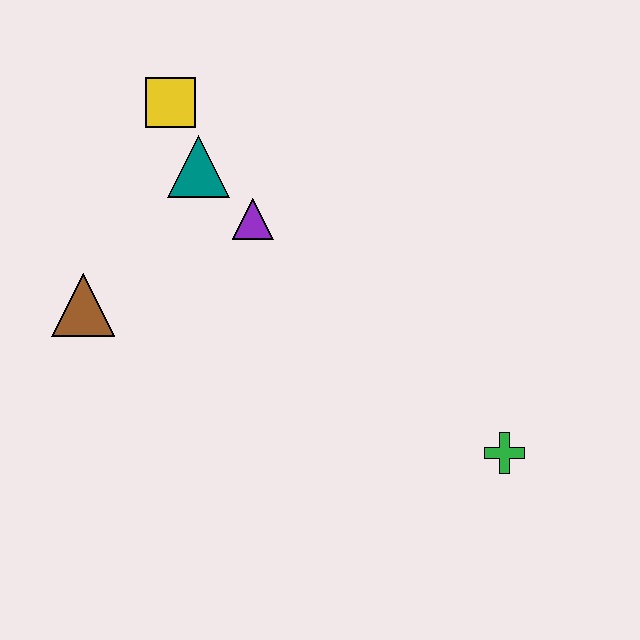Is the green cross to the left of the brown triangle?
No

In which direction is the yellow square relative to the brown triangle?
The yellow square is above the brown triangle.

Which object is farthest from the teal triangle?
The green cross is farthest from the teal triangle.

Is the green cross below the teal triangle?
Yes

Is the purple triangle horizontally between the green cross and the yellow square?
Yes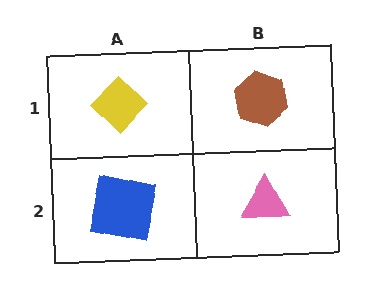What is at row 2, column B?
A pink triangle.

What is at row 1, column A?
A yellow diamond.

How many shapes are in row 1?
2 shapes.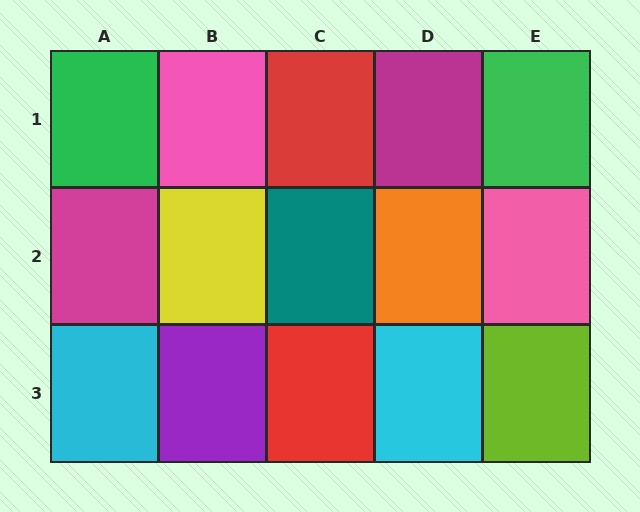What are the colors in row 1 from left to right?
Green, pink, red, magenta, green.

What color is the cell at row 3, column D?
Cyan.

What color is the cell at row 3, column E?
Lime.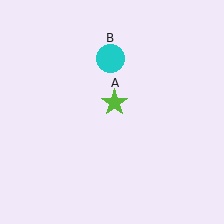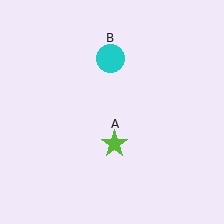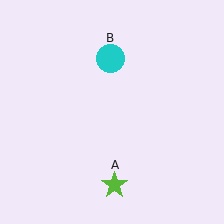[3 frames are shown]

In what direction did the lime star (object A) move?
The lime star (object A) moved down.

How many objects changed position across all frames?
1 object changed position: lime star (object A).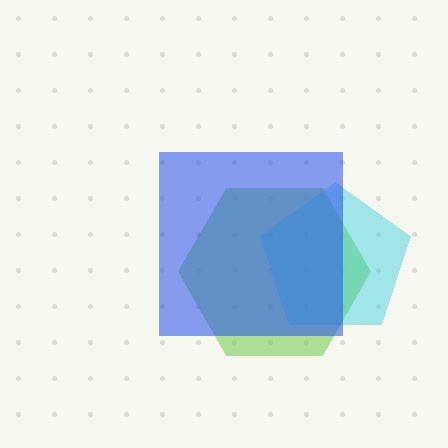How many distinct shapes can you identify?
There are 3 distinct shapes: a lime hexagon, a cyan pentagon, a blue square.